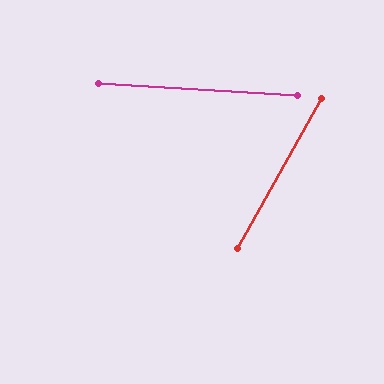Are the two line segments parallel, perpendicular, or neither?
Neither parallel nor perpendicular — they differ by about 64°.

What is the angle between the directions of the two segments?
Approximately 64 degrees.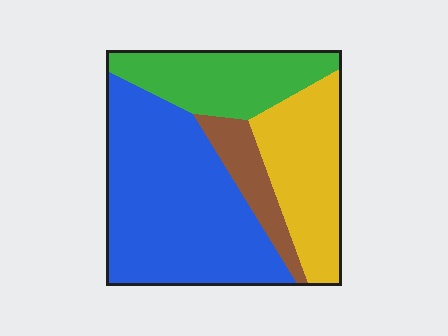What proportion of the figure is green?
Green takes up about one fifth (1/5) of the figure.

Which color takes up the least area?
Brown, at roughly 10%.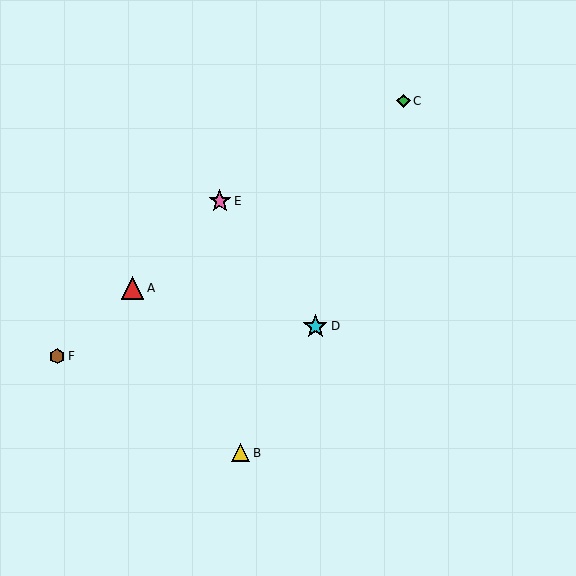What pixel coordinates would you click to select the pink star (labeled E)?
Click at (220, 201) to select the pink star E.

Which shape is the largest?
The cyan star (labeled D) is the largest.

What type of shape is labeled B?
Shape B is a yellow triangle.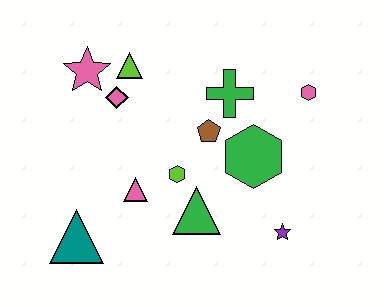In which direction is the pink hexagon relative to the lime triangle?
The pink hexagon is to the right of the lime triangle.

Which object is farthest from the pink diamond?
The purple star is farthest from the pink diamond.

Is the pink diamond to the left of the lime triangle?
Yes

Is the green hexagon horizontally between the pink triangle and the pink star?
No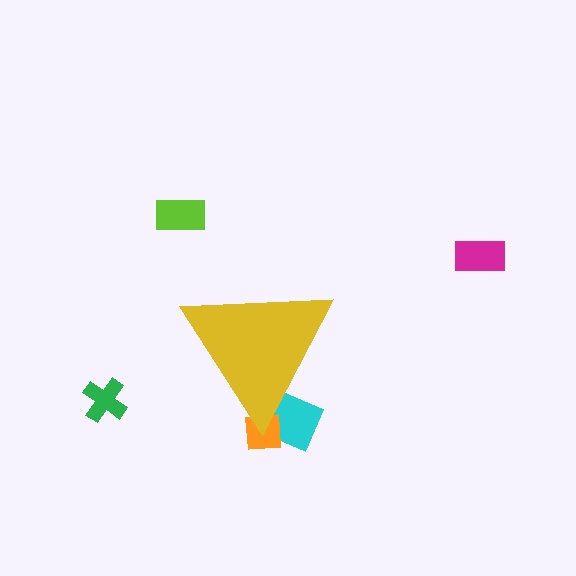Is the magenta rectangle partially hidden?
No, the magenta rectangle is fully visible.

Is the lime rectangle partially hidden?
No, the lime rectangle is fully visible.